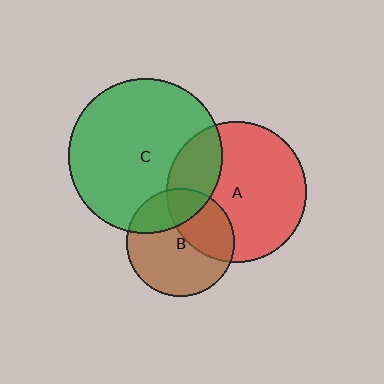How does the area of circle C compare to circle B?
Approximately 2.1 times.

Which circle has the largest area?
Circle C (green).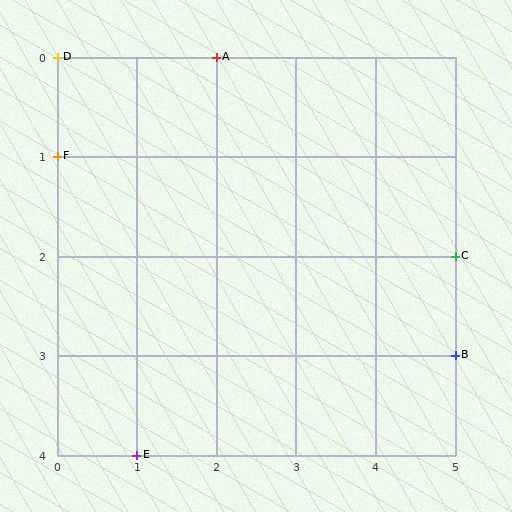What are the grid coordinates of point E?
Point E is at grid coordinates (1, 4).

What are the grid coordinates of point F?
Point F is at grid coordinates (0, 1).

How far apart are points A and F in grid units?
Points A and F are 2 columns and 1 row apart (about 2.2 grid units diagonally).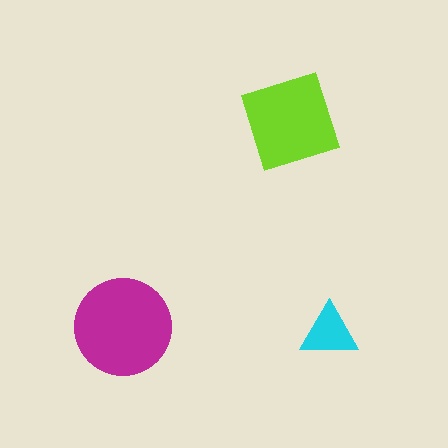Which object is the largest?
The magenta circle.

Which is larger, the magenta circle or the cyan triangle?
The magenta circle.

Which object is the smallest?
The cyan triangle.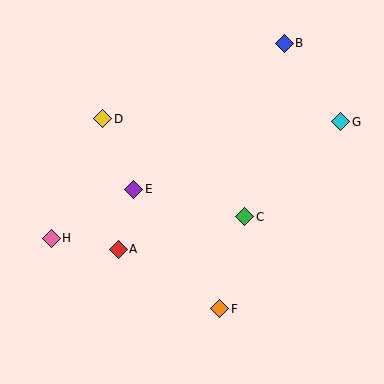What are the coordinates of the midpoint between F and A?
The midpoint between F and A is at (169, 279).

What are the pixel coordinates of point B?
Point B is at (284, 43).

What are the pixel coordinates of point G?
Point G is at (341, 122).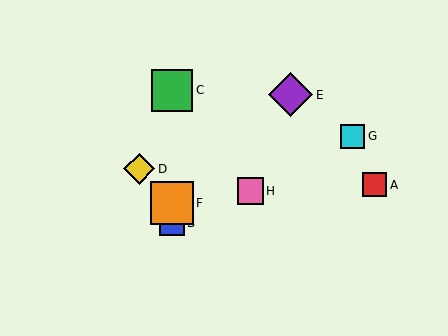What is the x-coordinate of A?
Object A is at x≈375.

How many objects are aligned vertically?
3 objects (B, C, F) are aligned vertically.